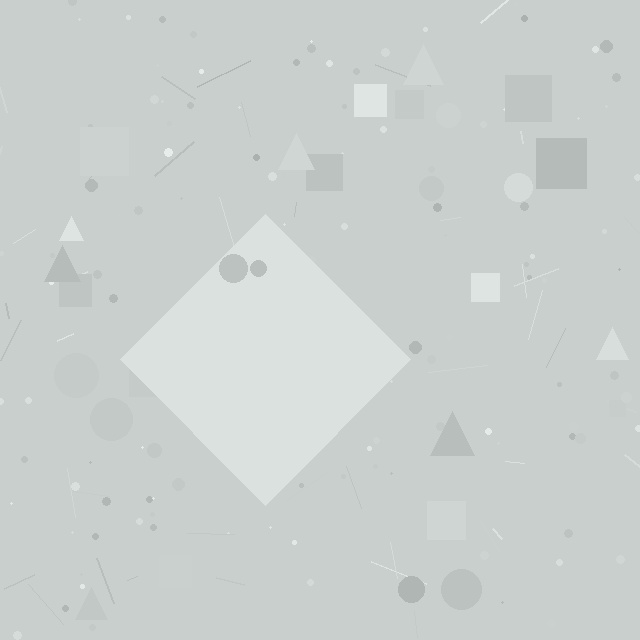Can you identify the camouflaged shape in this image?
The camouflaged shape is a diamond.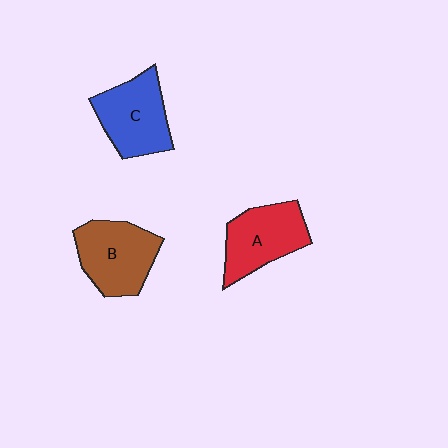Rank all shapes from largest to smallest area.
From largest to smallest: B (brown), C (blue), A (red).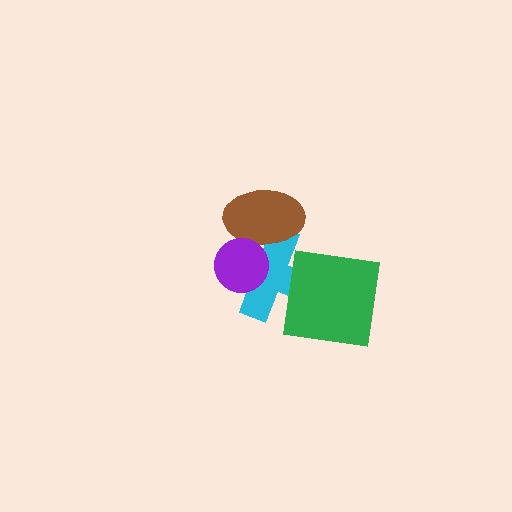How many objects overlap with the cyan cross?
3 objects overlap with the cyan cross.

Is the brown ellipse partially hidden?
Yes, it is partially covered by another shape.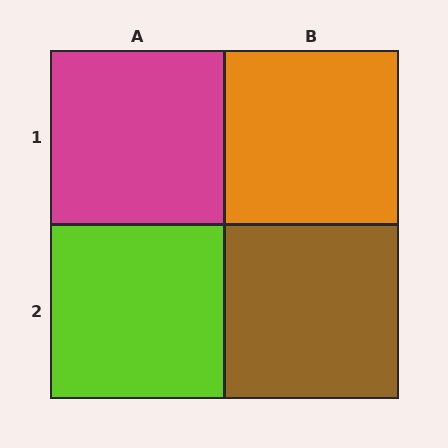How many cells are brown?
1 cell is brown.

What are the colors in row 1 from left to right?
Magenta, orange.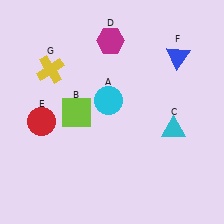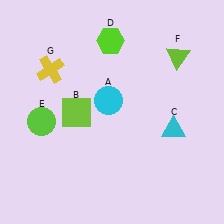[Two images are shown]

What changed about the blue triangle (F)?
In Image 1, F is blue. In Image 2, it changed to lime.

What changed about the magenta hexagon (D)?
In Image 1, D is magenta. In Image 2, it changed to lime.